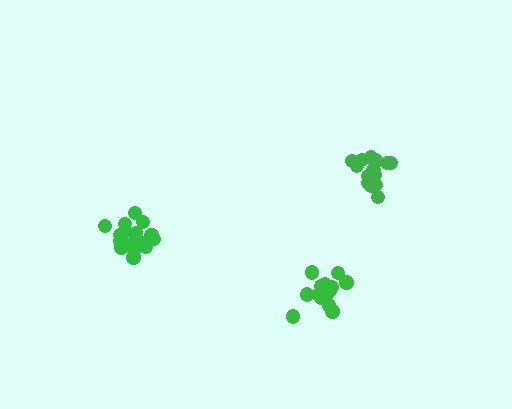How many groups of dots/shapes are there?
There are 3 groups.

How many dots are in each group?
Group 1: 18 dots, Group 2: 16 dots, Group 3: 20 dots (54 total).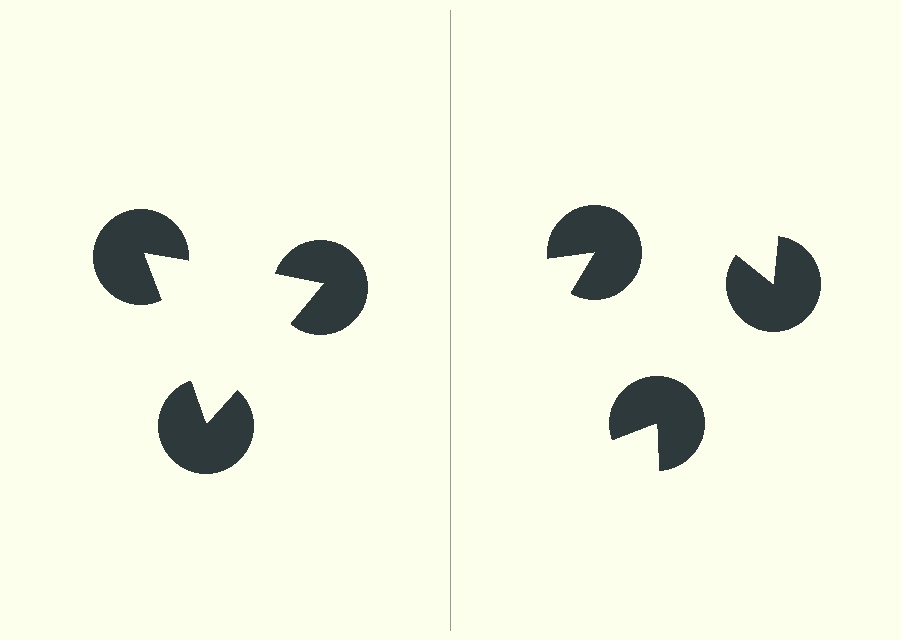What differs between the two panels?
The pac-man discs are positioned identically on both sides; only the wedge orientations differ. On the left they align to a triangle; on the right they are misaligned.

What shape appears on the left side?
An illusory triangle.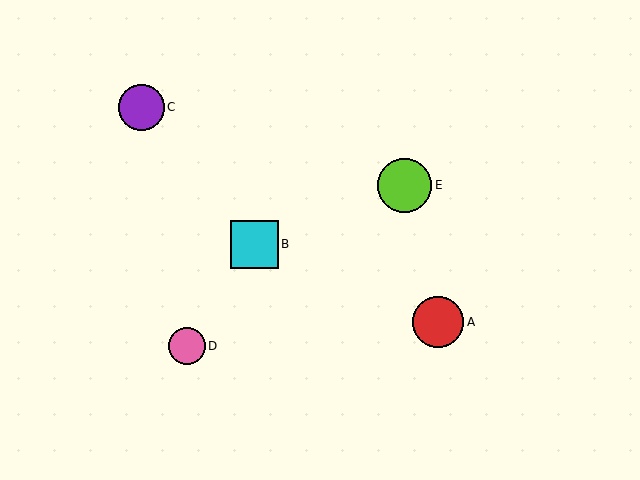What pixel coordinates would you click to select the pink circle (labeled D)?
Click at (187, 346) to select the pink circle D.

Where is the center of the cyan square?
The center of the cyan square is at (254, 244).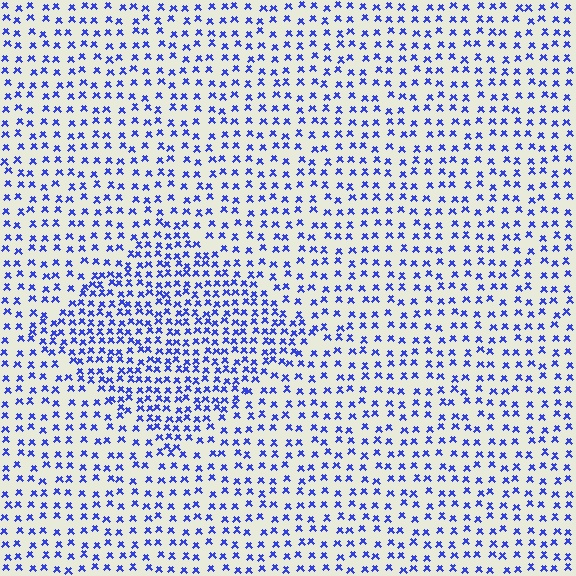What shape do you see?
I see a diamond.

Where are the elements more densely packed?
The elements are more densely packed inside the diamond boundary.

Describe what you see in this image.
The image contains small blue elements arranged at two different densities. A diamond-shaped region is visible where the elements are more densely packed than the surrounding area.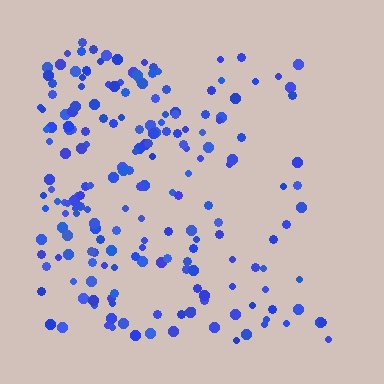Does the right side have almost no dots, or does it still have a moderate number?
Still a moderate number, just noticeably fewer than the left.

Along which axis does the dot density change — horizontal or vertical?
Horizontal.